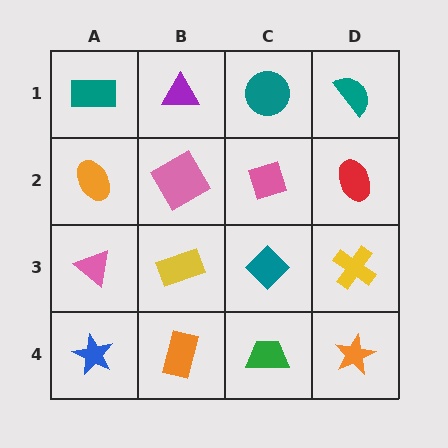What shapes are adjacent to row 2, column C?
A teal circle (row 1, column C), a teal diamond (row 3, column C), a pink diamond (row 2, column B), a red ellipse (row 2, column D).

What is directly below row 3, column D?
An orange star.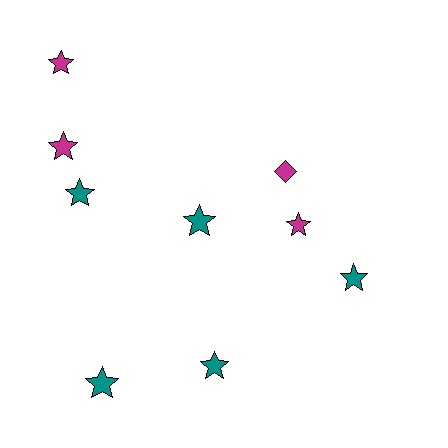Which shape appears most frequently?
Star, with 8 objects.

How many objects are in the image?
There are 9 objects.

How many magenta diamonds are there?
There is 1 magenta diamond.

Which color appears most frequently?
Teal, with 5 objects.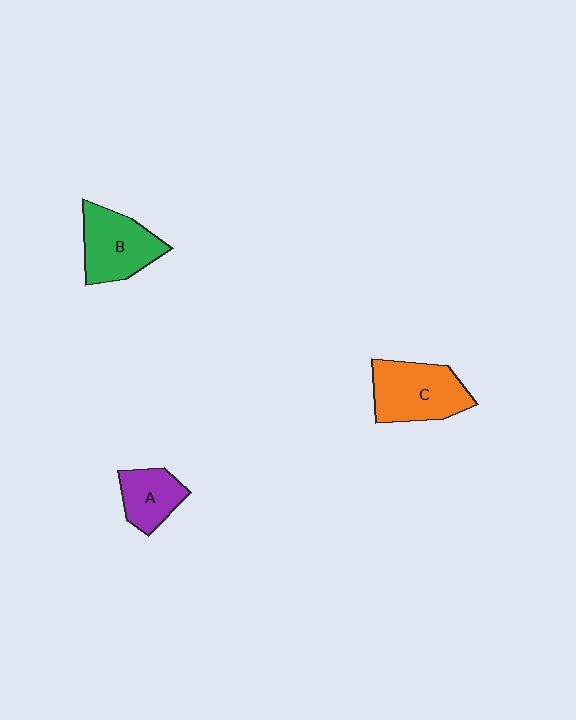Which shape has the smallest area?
Shape A (purple).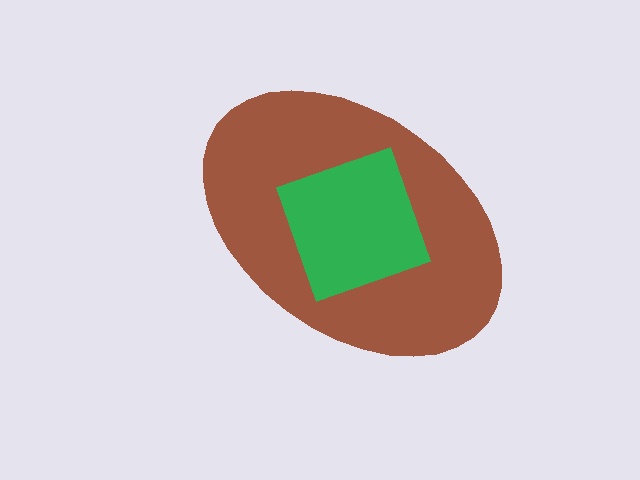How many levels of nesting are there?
2.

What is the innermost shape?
The green diamond.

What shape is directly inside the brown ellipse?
The green diamond.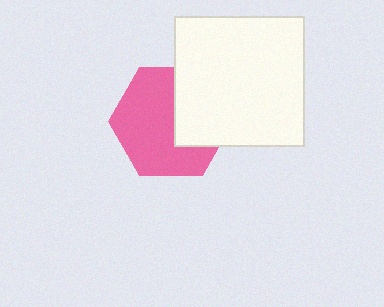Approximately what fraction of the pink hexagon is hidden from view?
Roughly 37% of the pink hexagon is hidden behind the white square.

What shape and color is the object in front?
The object in front is a white square.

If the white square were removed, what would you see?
You would see the complete pink hexagon.